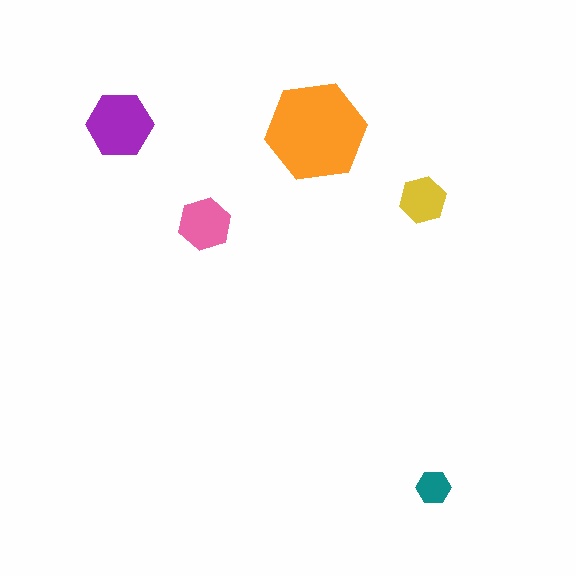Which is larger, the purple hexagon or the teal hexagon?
The purple one.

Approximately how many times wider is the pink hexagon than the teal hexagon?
About 1.5 times wider.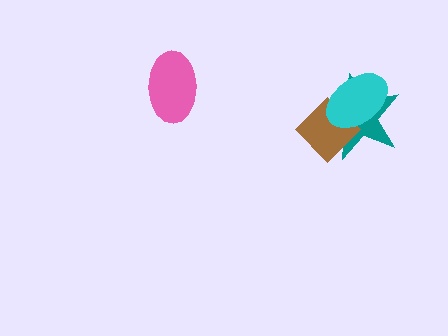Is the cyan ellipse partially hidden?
No, no other shape covers it.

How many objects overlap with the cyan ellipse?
2 objects overlap with the cyan ellipse.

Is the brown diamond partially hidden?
Yes, it is partially covered by another shape.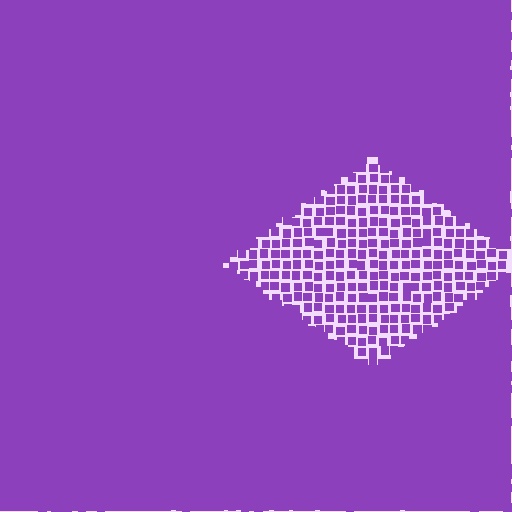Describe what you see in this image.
The image contains small purple elements arranged at two different densities. A diamond-shaped region is visible where the elements are less densely packed than the surrounding area.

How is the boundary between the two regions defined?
The boundary is defined by a change in element density (approximately 2.7x ratio). All elements are the same color, size, and shape.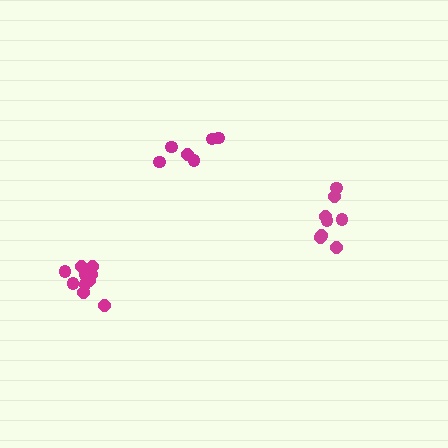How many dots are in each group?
Group 1: 8 dots, Group 2: 6 dots, Group 3: 10 dots (24 total).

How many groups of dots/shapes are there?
There are 3 groups.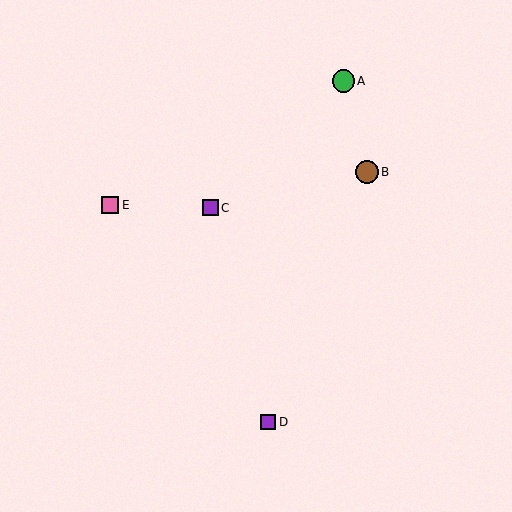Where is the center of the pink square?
The center of the pink square is at (110, 205).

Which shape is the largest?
The brown circle (labeled B) is the largest.